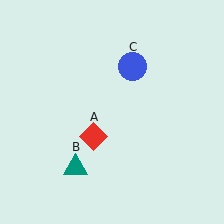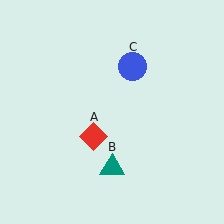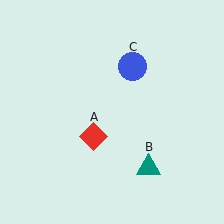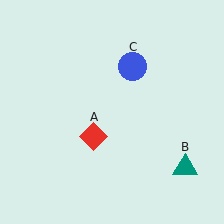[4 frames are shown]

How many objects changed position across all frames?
1 object changed position: teal triangle (object B).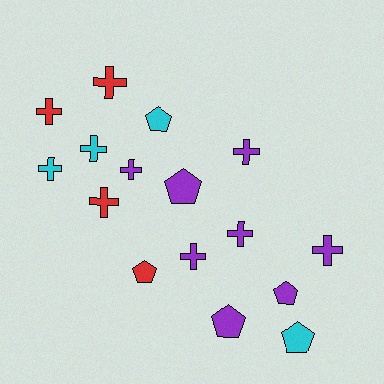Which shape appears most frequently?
Cross, with 10 objects.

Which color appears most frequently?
Purple, with 8 objects.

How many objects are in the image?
There are 16 objects.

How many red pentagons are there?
There is 1 red pentagon.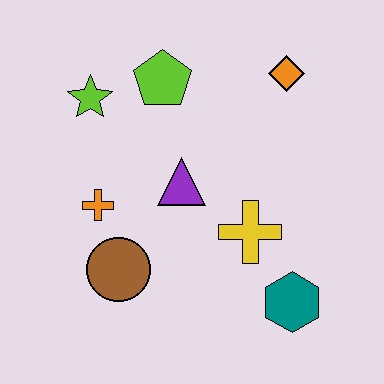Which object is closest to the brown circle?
The orange cross is closest to the brown circle.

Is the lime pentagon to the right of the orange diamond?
No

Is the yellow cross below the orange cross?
Yes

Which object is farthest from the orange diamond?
The brown circle is farthest from the orange diamond.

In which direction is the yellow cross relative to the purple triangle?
The yellow cross is to the right of the purple triangle.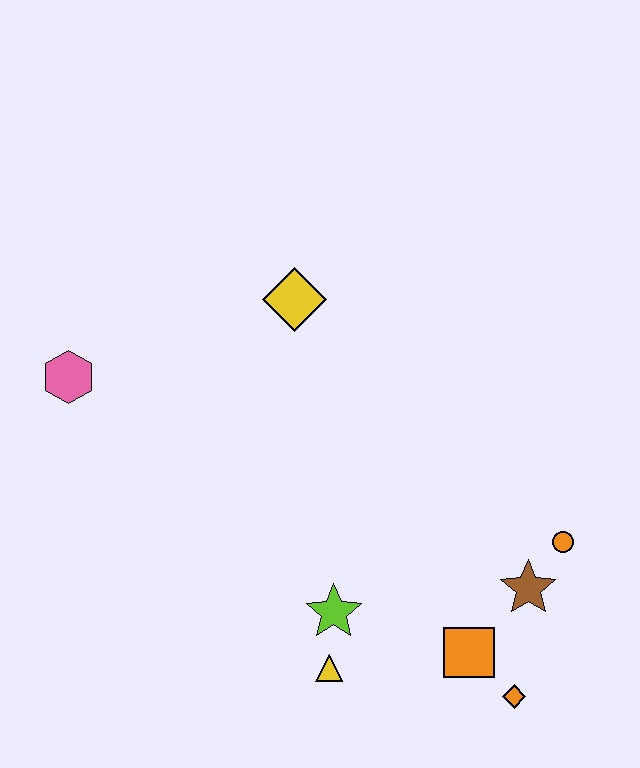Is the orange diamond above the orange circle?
No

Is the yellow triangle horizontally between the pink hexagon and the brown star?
Yes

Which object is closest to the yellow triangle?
The lime star is closest to the yellow triangle.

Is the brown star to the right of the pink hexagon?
Yes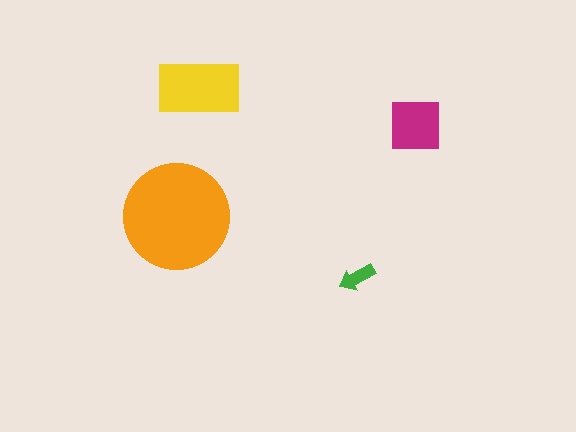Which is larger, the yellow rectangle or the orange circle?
The orange circle.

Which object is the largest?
The orange circle.